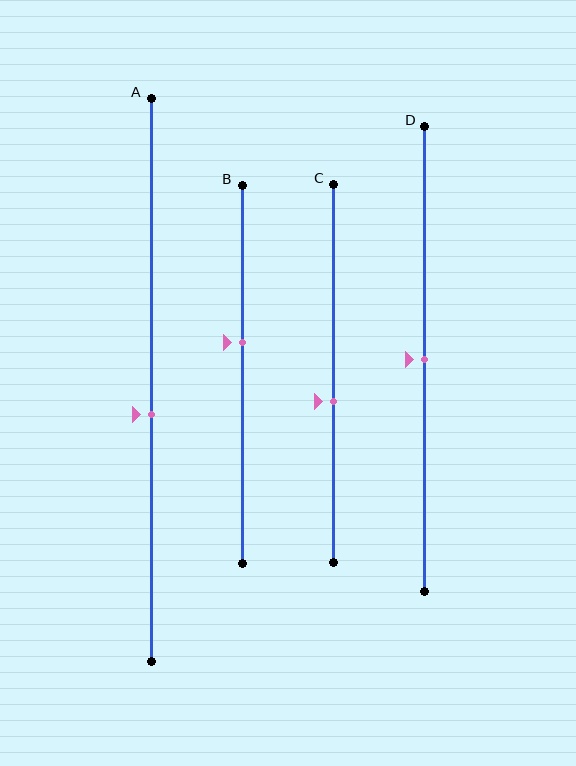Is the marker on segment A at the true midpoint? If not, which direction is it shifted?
No, the marker on segment A is shifted downward by about 6% of the segment length.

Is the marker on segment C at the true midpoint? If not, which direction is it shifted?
No, the marker on segment C is shifted downward by about 7% of the segment length.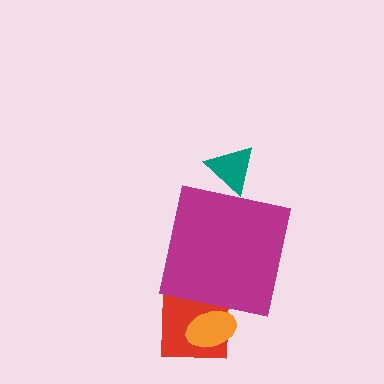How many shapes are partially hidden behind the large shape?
3 shapes are partially hidden.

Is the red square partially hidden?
Yes, the red square is partially hidden behind the magenta square.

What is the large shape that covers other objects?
A magenta square.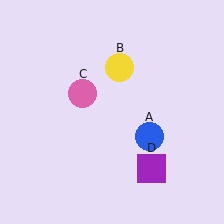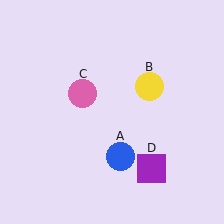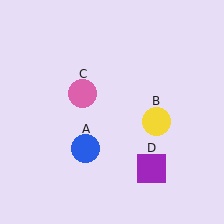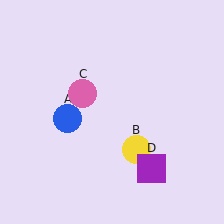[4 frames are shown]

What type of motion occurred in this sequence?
The blue circle (object A), yellow circle (object B) rotated clockwise around the center of the scene.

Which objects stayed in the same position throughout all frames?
Pink circle (object C) and purple square (object D) remained stationary.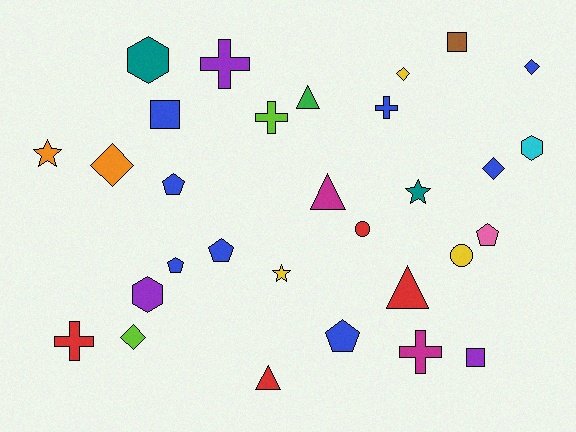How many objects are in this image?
There are 30 objects.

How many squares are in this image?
There are 3 squares.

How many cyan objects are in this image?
There is 1 cyan object.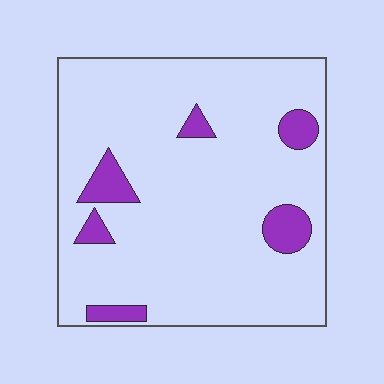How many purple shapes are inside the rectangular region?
6.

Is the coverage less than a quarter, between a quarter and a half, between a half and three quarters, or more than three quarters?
Less than a quarter.